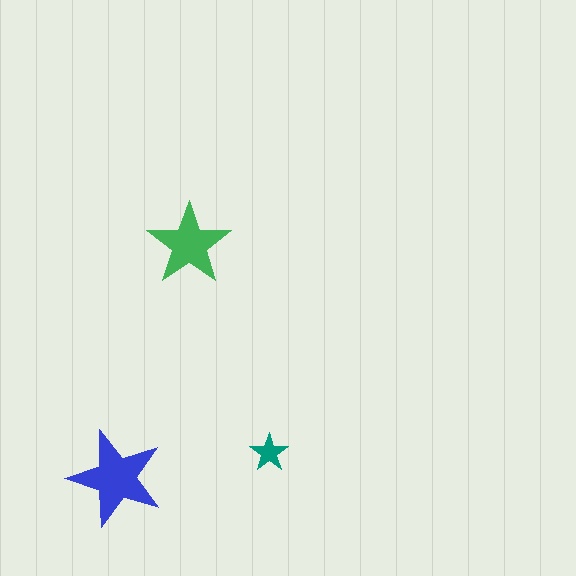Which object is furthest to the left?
The blue star is leftmost.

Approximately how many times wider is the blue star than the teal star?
About 2.5 times wider.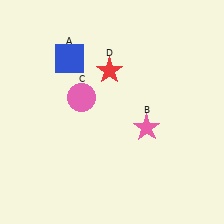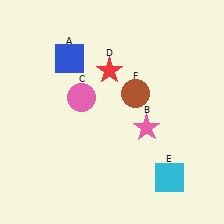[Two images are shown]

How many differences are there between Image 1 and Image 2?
There are 2 differences between the two images.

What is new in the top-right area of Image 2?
A brown circle (F) was added in the top-right area of Image 2.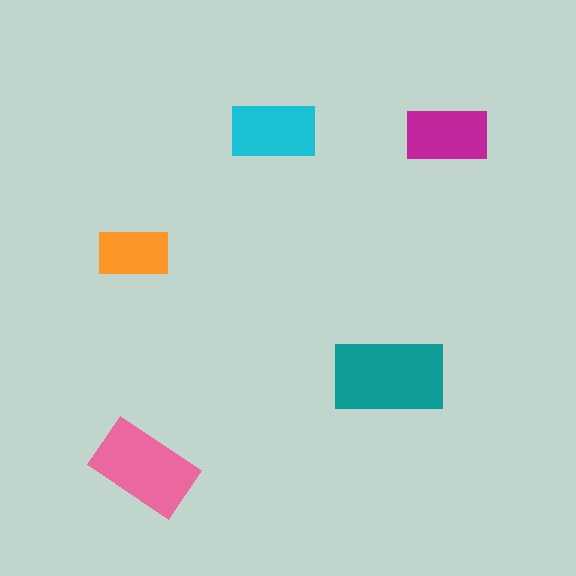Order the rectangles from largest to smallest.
the teal one, the pink one, the cyan one, the magenta one, the orange one.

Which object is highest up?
The cyan rectangle is topmost.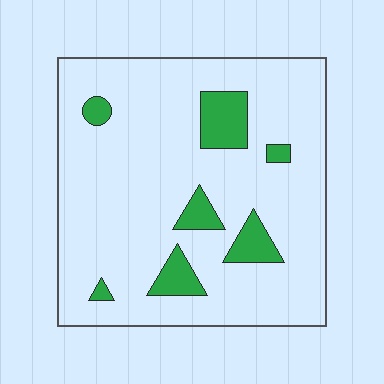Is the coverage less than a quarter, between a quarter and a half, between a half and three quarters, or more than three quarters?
Less than a quarter.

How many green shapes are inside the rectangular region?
7.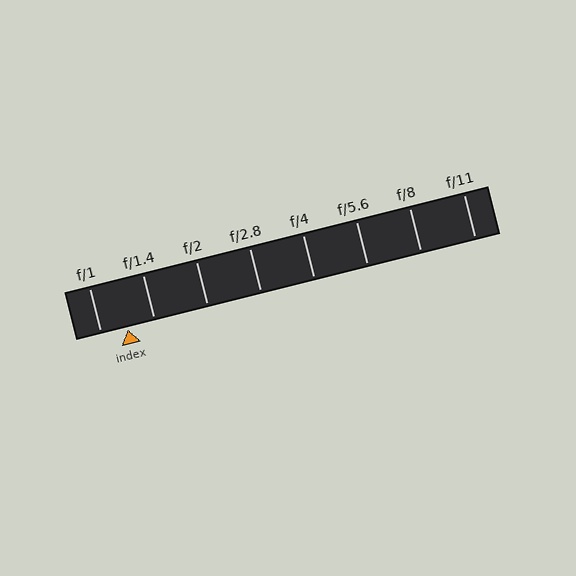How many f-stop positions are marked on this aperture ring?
There are 8 f-stop positions marked.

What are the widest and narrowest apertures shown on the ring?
The widest aperture shown is f/1 and the narrowest is f/11.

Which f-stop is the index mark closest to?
The index mark is closest to f/1.